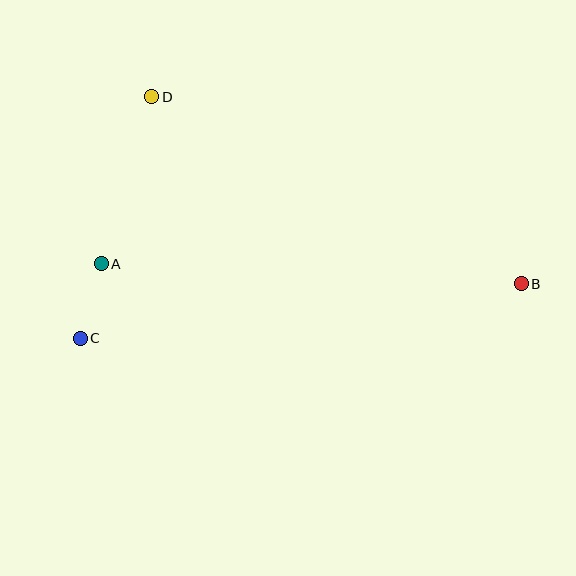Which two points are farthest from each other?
Points B and C are farthest from each other.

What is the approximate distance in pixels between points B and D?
The distance between B and D is approximately 414 pixels.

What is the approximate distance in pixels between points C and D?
The distance between C and D is approximately 252 pixels.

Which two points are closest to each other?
Points A and C are closest to each other.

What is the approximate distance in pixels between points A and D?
The distance between A and D is approximately 175 pixels.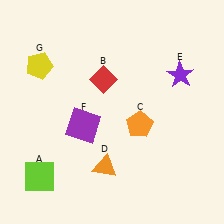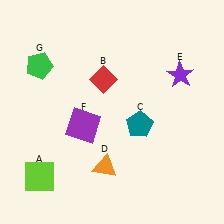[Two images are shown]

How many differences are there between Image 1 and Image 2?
There are 2 differences between the two images.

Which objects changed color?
C changed from orange to teal. G changed from yellow to green.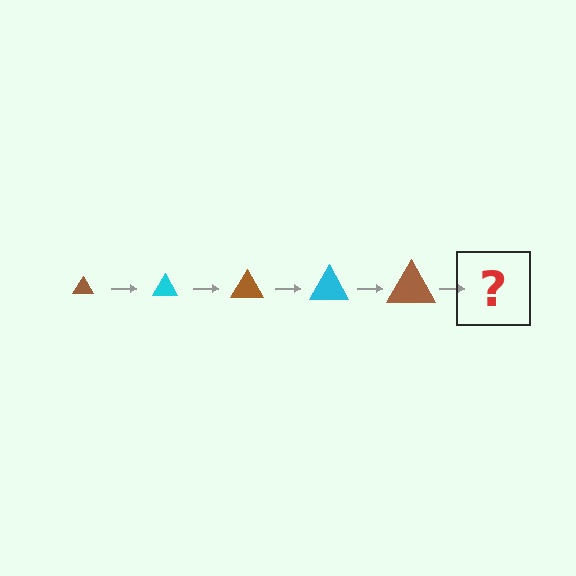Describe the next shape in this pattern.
It should be a cyan triangle, larger than the previous one.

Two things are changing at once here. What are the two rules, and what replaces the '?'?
The two rules are that the triangle grows larger each step and the color cycles through brown and cyan. The '?' should be a cyan triangle, larger than the previous one.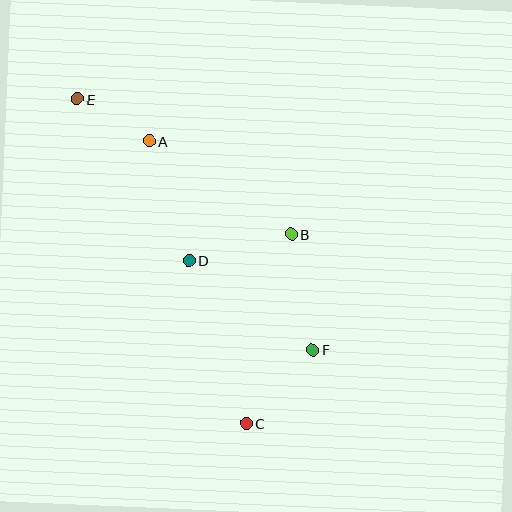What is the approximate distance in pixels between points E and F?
The distance between E and F is approximately 344 pixels.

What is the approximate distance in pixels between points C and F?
The distance between C and F is approximately 99 pixels.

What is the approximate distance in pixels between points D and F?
The distance between D and F is approximately 153 pixels.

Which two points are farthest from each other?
Points C and E are farthest from each other.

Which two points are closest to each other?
Points A and E are closest to each other.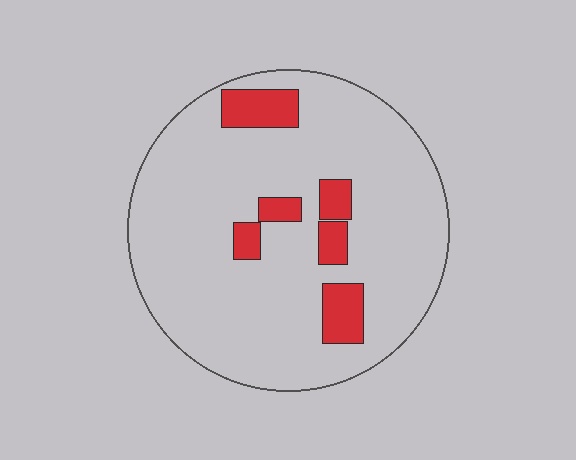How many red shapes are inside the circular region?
6.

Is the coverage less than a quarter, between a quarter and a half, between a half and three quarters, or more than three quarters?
Less than a quarter.